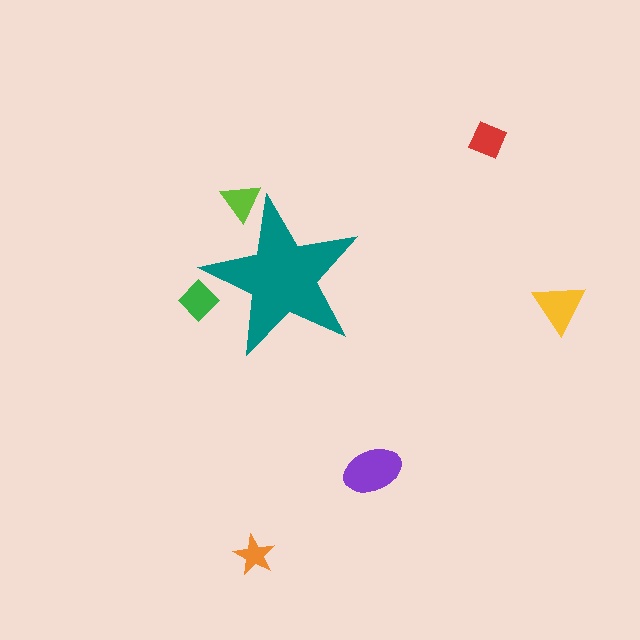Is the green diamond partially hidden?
Yes, the green diamond is partially hidden behind the teal star.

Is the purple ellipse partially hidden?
No, the purple ellipse is fully visible.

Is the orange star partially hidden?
No, the orange star is fully visible.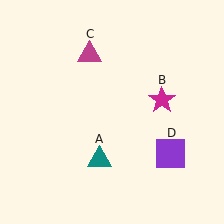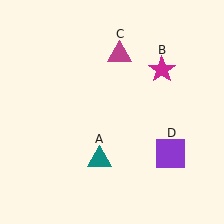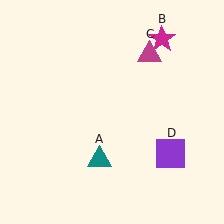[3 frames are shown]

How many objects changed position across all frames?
2 objects changed position: magenta star (object B), magenta triangle (object C).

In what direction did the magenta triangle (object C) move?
The magenta triangle (object C) moved right.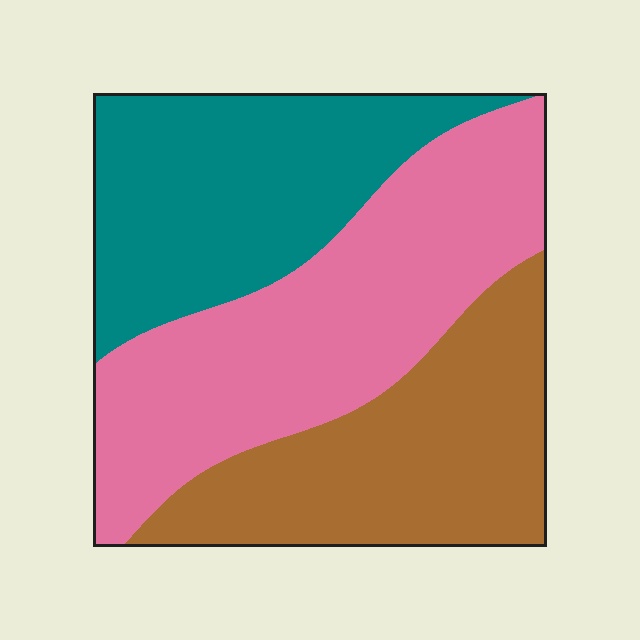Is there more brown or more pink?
Pink.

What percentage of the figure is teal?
Teal covers roughly 30% of the figure.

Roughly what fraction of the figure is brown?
Brown takes up about one third (1/3) of the figure.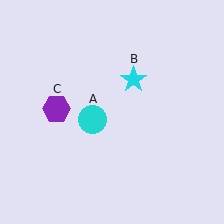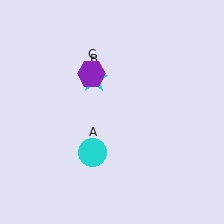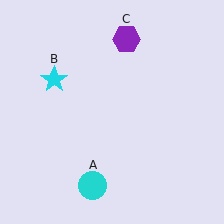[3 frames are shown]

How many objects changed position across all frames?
3 objects changed position: cyan circle (object A), cyan star (object B), purple hexagon (object C).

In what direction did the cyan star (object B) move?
The cyan star (object B) moved left.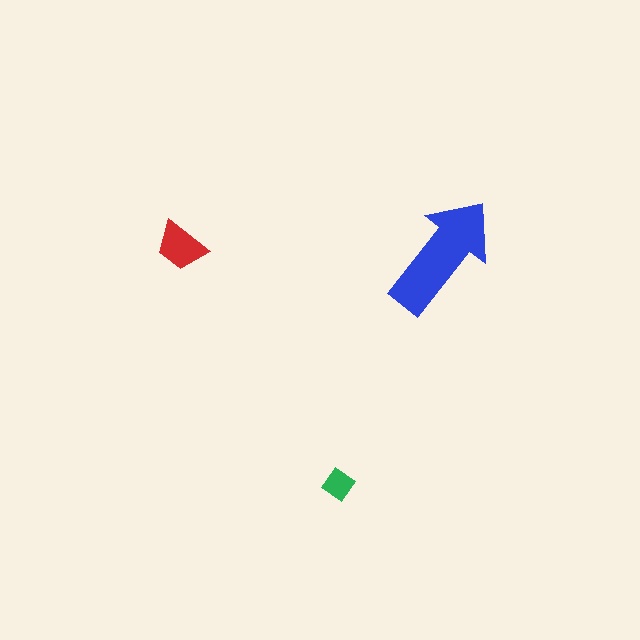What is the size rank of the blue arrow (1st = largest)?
1st.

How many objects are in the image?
There are 3 objects in the image.